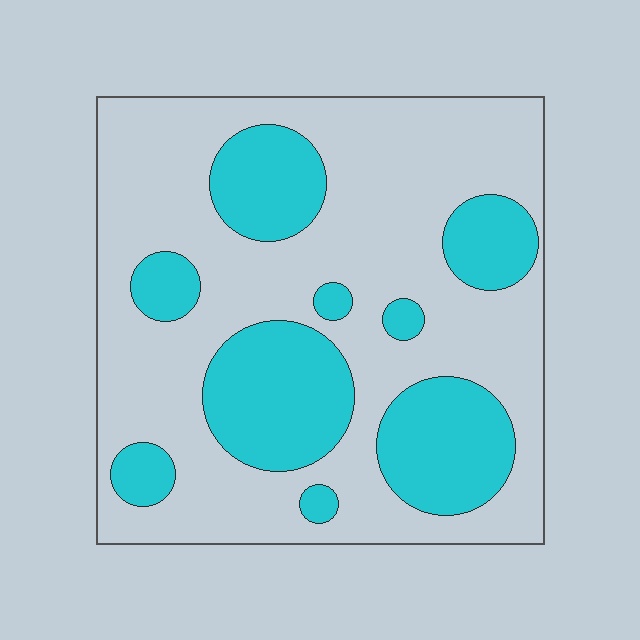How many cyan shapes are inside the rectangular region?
9.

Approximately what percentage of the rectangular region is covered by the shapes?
Approximately 30%.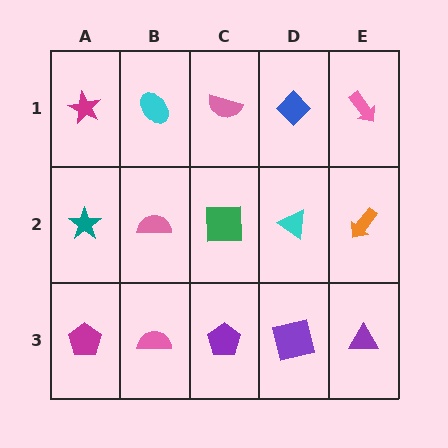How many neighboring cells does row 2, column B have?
4.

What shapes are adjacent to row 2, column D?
A blue diamond (row 1, column D), a purple square (row 3, column D), a green square (row 2, column C), an orange arrow (row 2, column E).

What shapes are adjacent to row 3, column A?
A teal star (row 2, column A), a pink semicircle (row 3, column B).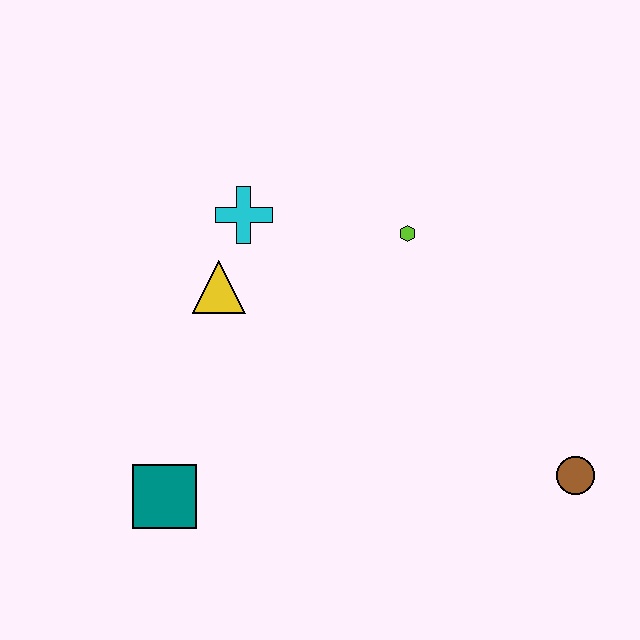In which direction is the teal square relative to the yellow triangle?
The teal square is below the yellow triangle.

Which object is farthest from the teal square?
The brown circle is farthest from the teal square.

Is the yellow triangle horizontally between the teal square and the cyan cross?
Yes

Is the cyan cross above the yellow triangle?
Yes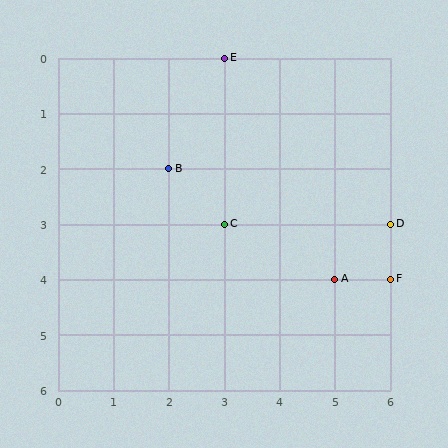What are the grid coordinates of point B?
Point B is at grid coordinates (2, 2).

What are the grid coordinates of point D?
Point D is at grid coordinates (6, 3).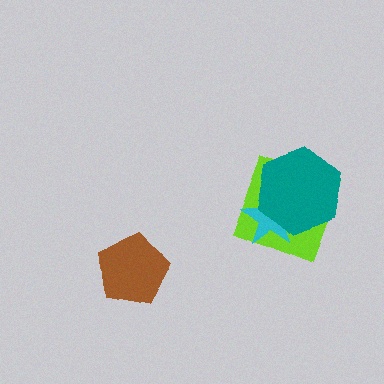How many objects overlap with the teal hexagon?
2 objects overlap with the teal hexagon.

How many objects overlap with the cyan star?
2 objects overlap with the cyan star.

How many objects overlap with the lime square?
2 objects overlap with the lime square.